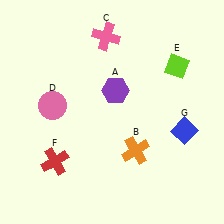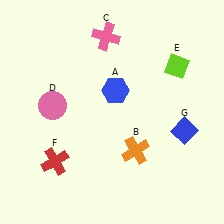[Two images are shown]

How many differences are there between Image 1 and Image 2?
There is 1 difference between the two images.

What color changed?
The hexagon (A) changed from purple in Image 1 to blue in Image 2.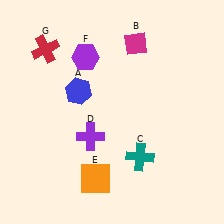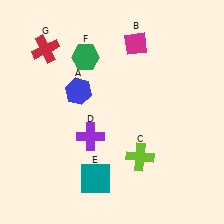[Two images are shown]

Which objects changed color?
C changed from teal to lime. E changed from orange to teal. F changed from purple to green.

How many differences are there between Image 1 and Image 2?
There are 3 differences between the two images.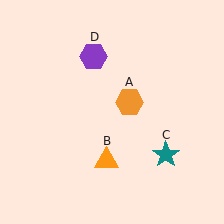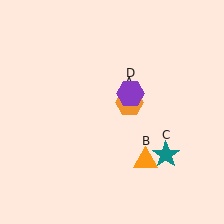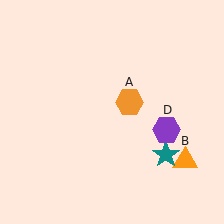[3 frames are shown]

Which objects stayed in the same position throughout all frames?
Orange hexagon (object A) and teal star (object C) remained stationary.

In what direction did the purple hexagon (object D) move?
The purple hexagon (object D) moved down and to the right.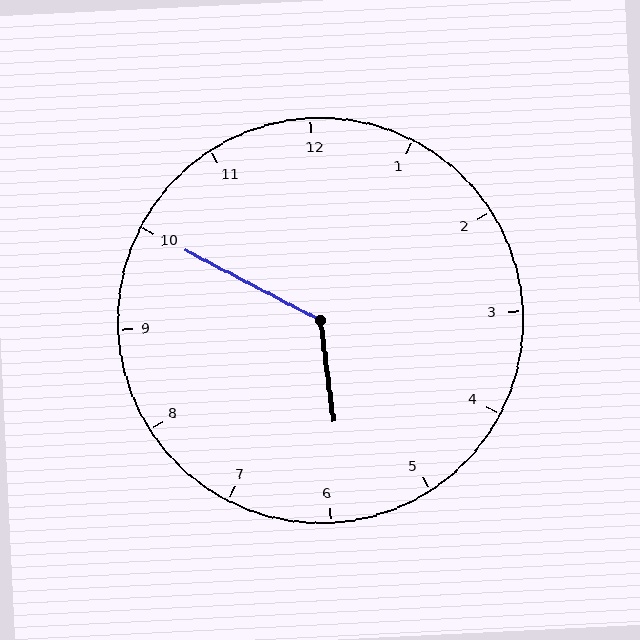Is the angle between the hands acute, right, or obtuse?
It is obtuse.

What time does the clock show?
5:50.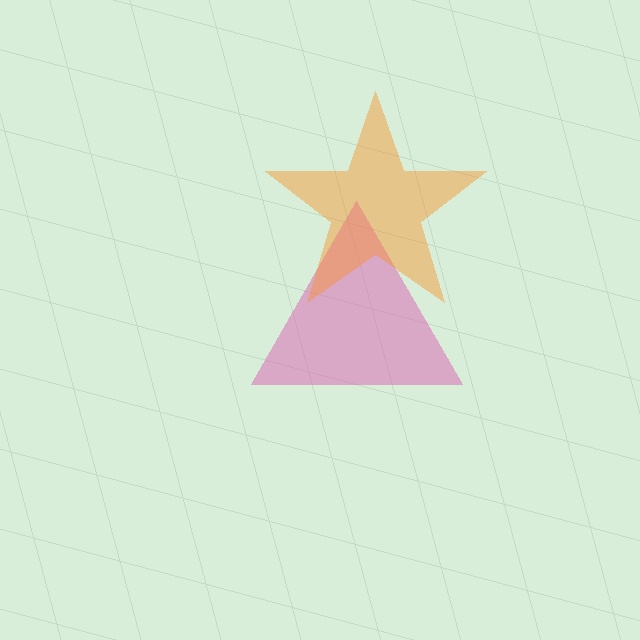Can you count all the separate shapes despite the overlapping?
Yes, there are 2 separate shapes.